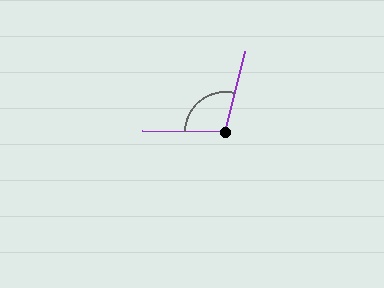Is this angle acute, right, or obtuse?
It is obtuse.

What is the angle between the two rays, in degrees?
Approximately 103 degrees.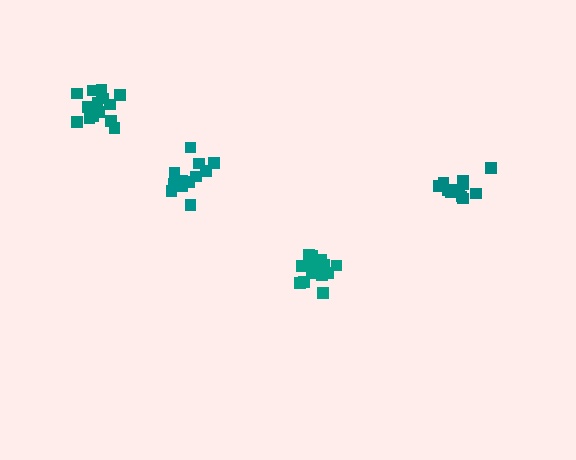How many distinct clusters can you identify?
There are 4 distinct clusters.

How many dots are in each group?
Group 1: 16 dots, Group 2: 12 dots, Group 3: 12 dots, Group 4: 18 dots (58 total).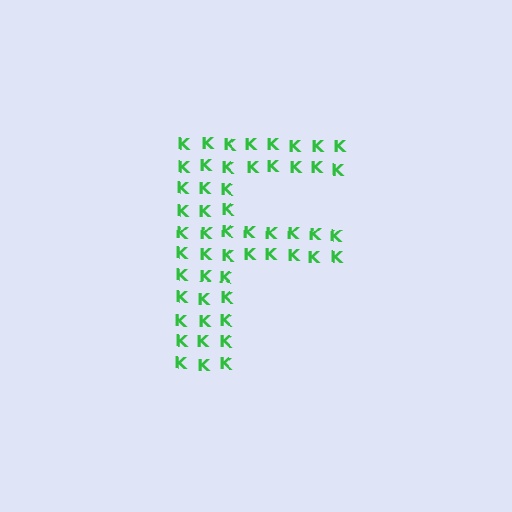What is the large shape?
The large shape is the letter F.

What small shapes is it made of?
It is made of small letter K's.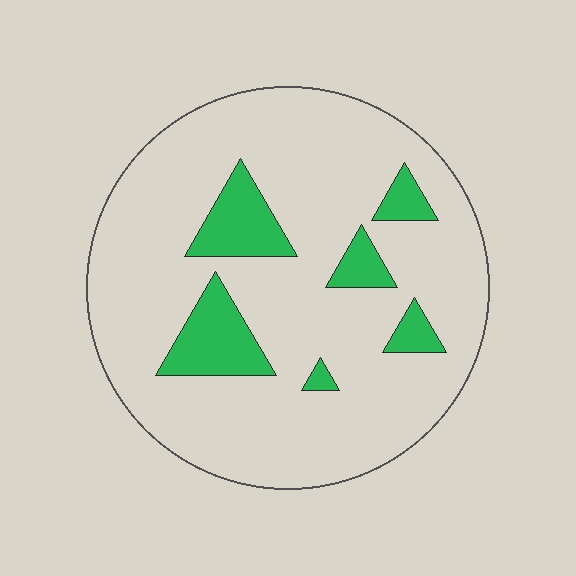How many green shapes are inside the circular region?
6.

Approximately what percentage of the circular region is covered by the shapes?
Approximately 15%.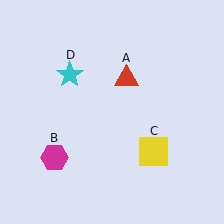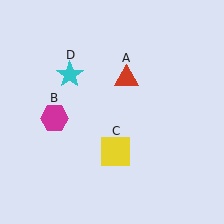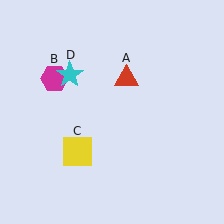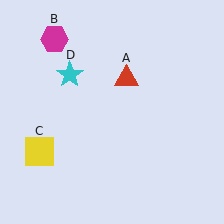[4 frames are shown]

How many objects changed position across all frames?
2 objects changed position: magenta hexagon (object B), yellow square (object C).